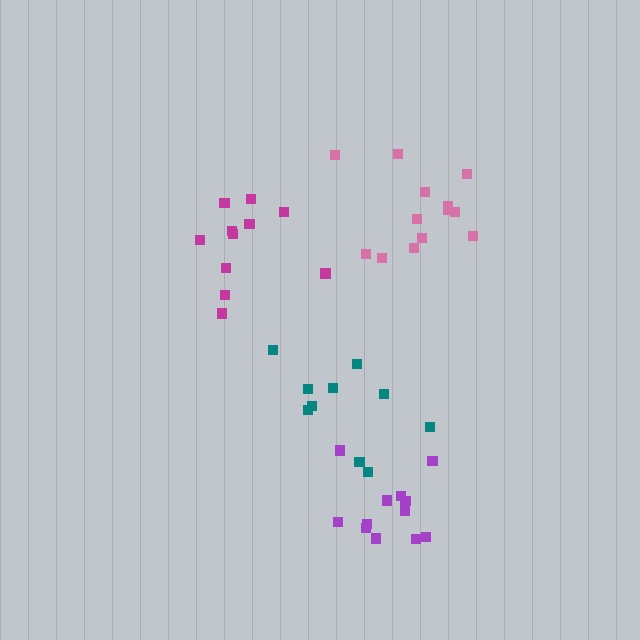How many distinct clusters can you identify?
There are 4 distinct clusters.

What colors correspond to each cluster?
The clusters are colored: pink, magenta, purple, teal.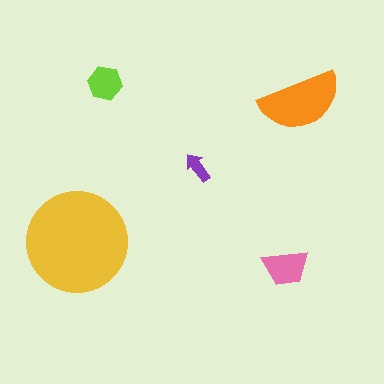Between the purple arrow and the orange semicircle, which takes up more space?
The orange semicircle.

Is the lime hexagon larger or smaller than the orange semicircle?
Smaller.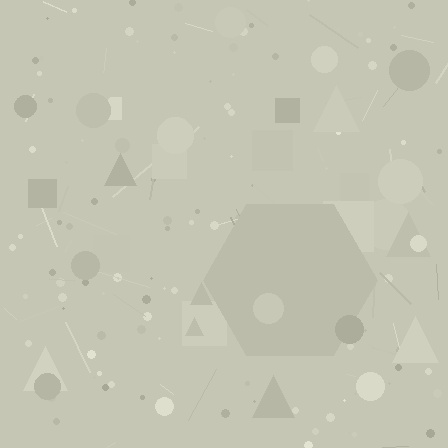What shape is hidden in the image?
A hexagon is hidden in the image.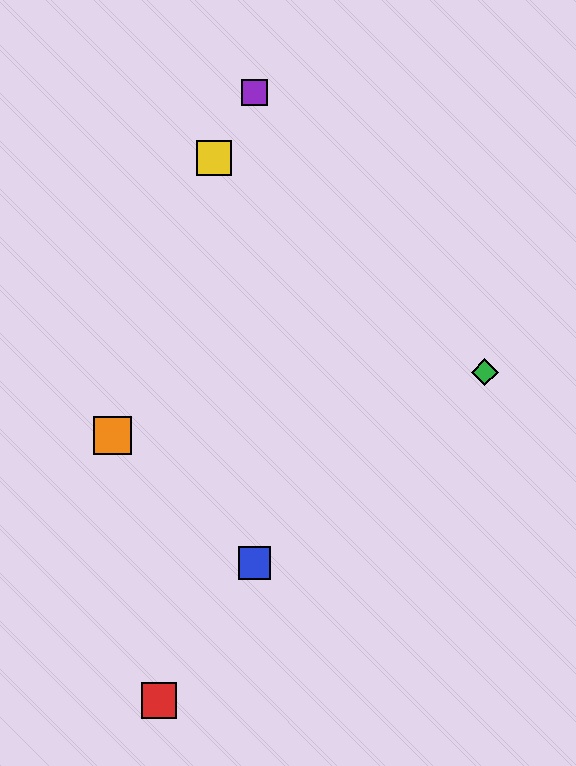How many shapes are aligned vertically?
2 shapes (the blue square, the purple square) are aligned vertically.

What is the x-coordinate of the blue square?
The blue square is at x≈255.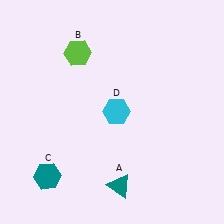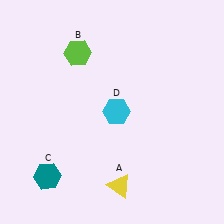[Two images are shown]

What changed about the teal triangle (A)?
In Image 1, A is teal. In Image 2, it changed to yellow.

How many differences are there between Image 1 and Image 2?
There is 1 difference between the two images.